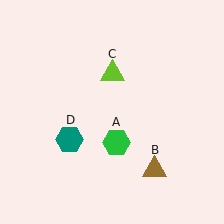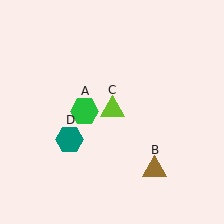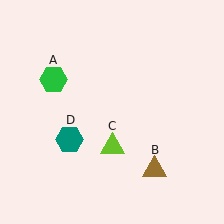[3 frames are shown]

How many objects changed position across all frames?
2 objects changed position: green hexagon (object A), lime triangle (object C).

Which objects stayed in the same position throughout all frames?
Brown triangle (object B) and teal hexagon (object D) remained stationary.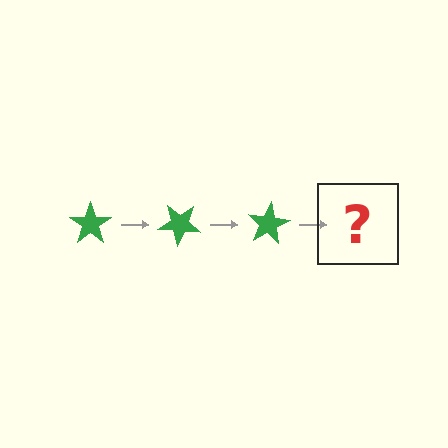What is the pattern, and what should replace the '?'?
The pattern is that the star rotates 40 degrees each step. The '?' should be a green star rotated 120 degrees.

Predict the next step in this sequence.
The next step is a green star rotated 120 degrees.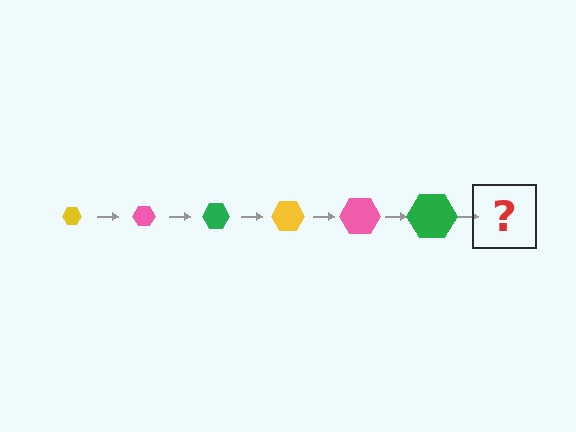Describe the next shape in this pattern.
It should be a yellow hexagon, larger than the previous one.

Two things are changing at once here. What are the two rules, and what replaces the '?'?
The two rules are that the hexagon grows larger each step and the color cycles through yellow, pink, and green. The '?' should be a yellow hexagon, larger than the previous one.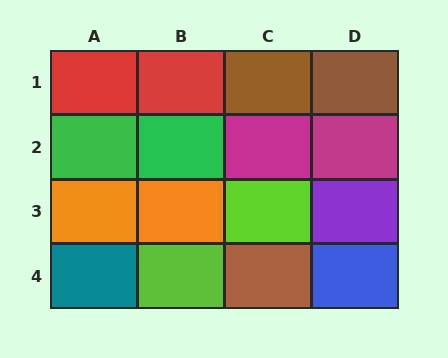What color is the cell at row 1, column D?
Brown.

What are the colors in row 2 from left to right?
Green, green, magenta, magenta.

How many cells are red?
2 cells are red.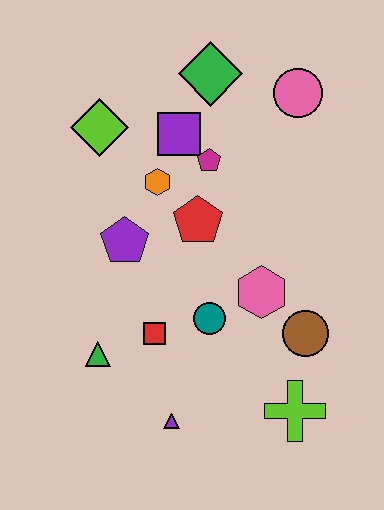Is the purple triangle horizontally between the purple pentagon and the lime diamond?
No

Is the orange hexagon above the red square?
Yes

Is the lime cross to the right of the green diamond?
Yes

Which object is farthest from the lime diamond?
The lime cross is farthest from the lime diamond.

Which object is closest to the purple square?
The magenta pentagon is closest to the purple square.